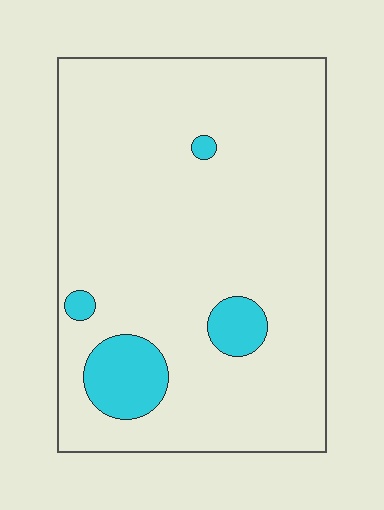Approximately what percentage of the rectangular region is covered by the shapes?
Approximately 10%.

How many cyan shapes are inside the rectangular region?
4.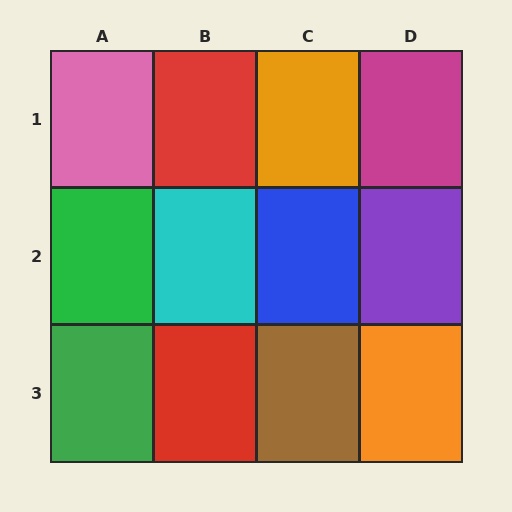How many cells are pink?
1 cell is pink.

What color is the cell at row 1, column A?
Pink.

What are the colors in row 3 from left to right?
Green, red, brown, orange.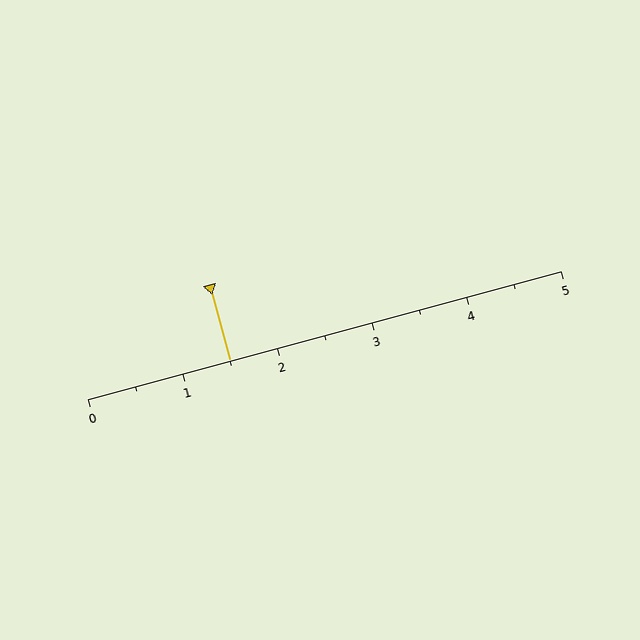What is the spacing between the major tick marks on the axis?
The major ticks are spaced 1 apart.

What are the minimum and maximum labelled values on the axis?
The axis runs from 0 to 5.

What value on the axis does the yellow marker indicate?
The marker indicates approximately 1.5.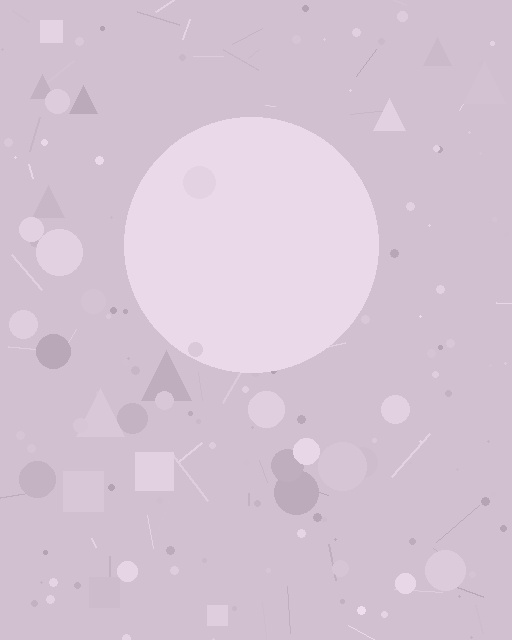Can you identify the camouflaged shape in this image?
The camouflaged shape is a circle.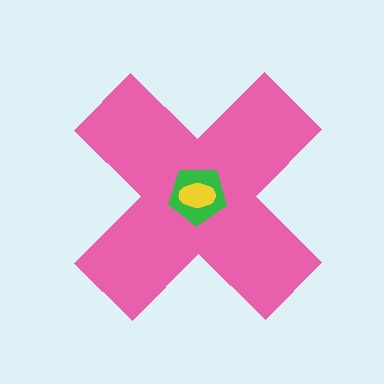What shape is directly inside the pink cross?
The green pentagon.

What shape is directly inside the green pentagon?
The yellow ellipse.